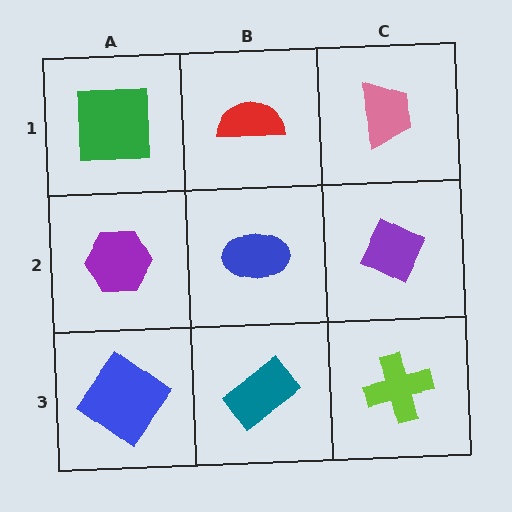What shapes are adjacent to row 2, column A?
A green square (row 1, column A), a blue diamond (row 3, column A), a blue ellipse (row 2, column B).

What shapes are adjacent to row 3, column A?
A purple hexagon (row 2, column A), a teal rectangle (row 3, column B).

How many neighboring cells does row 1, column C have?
2.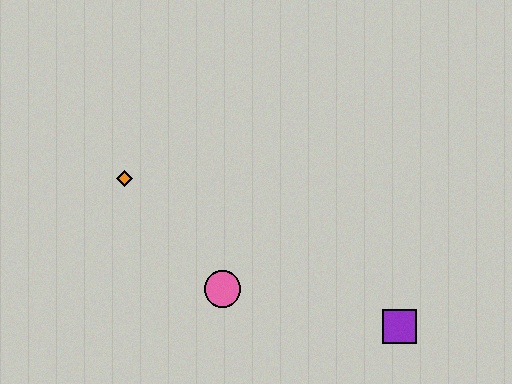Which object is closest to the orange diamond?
The pink circle is closest to the orange diamond.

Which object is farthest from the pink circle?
The purple square is farthest from the pink circle.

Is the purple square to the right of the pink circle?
Yes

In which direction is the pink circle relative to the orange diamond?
The pink circle is below the orange diamond.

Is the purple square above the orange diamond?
No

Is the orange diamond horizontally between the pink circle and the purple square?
No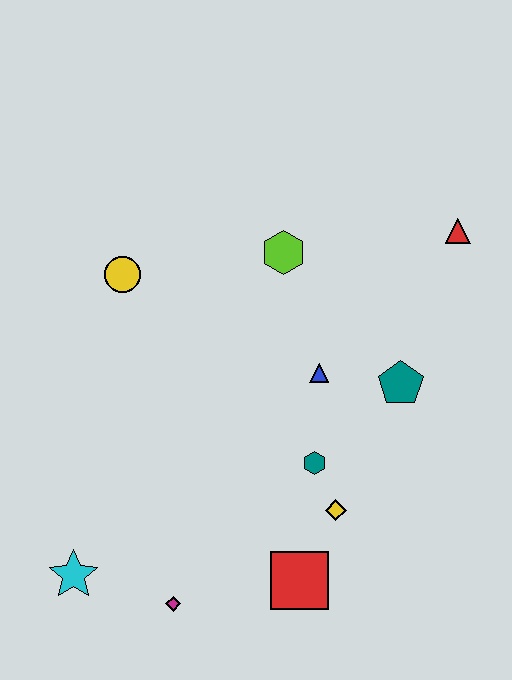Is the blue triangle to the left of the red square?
No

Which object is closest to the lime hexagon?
The blue triangle is closest to the lime hexagon.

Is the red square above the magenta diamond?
Yes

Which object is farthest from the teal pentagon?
The cyan star is farthest from the teal pentagon.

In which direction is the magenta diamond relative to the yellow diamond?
The magenta diamond is to the left of the yellow diamond.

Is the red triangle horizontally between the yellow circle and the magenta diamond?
No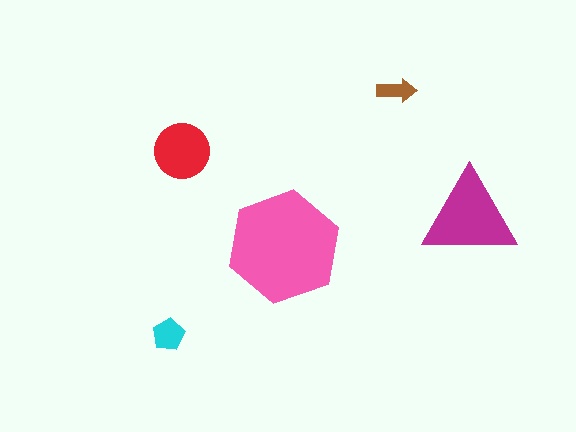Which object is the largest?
The pink hexagon.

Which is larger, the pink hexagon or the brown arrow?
The pink hexagon.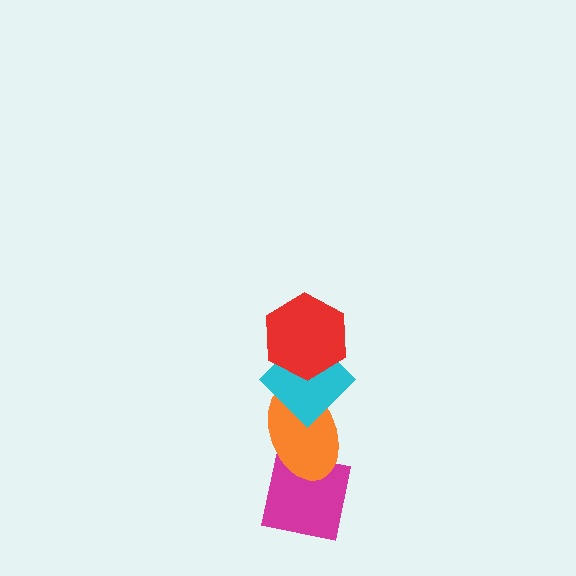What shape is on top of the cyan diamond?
The red hexagon is on top of the cyan diamond.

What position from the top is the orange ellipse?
The orange ellipse is 3rd from the top.